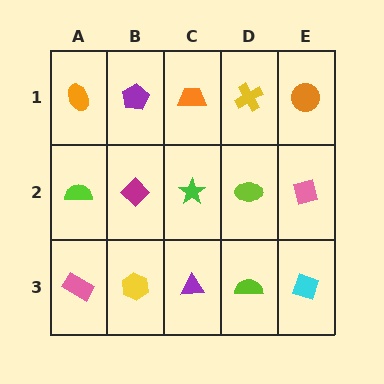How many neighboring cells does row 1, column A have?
2.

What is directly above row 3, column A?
A lime semicircle.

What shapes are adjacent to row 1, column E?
A pink square (row 2, column E), a yellow cross (row 1, column D).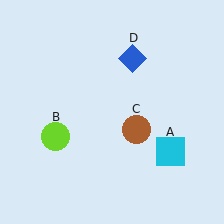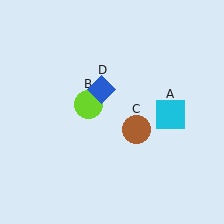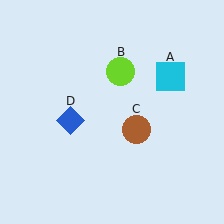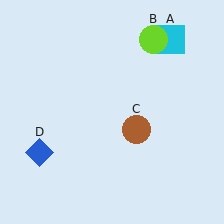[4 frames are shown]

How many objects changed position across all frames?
3 objects changed position: cyan square (object A), lime circle (object B), blue diamond (object D).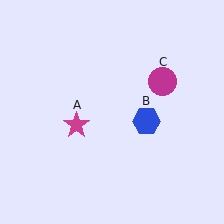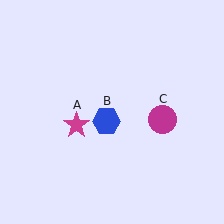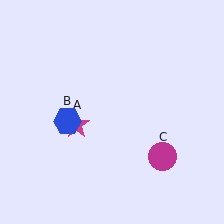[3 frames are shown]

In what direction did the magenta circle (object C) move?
The magenta circle (object C) moved down.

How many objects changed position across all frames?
2 objects changed position: blue hexagon (object B), magenta circle (object C).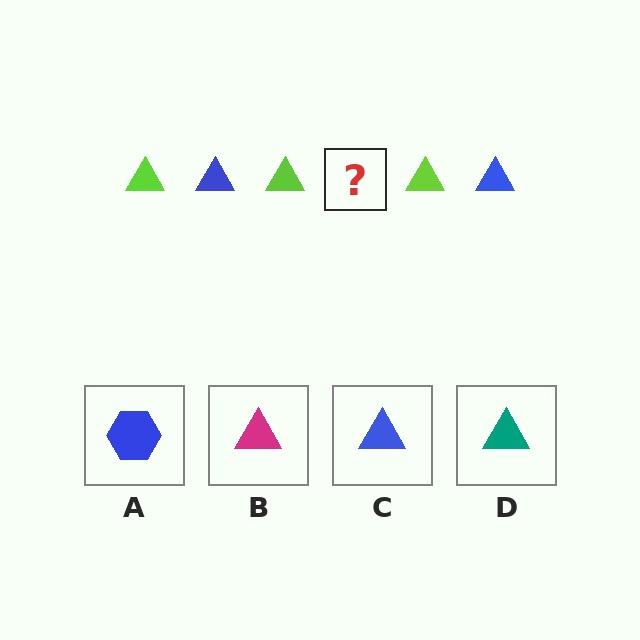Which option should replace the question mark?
Option C.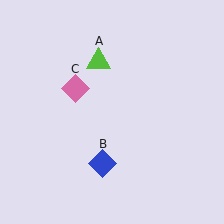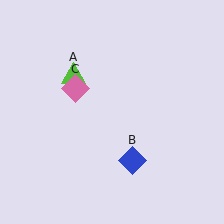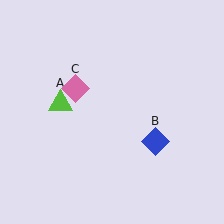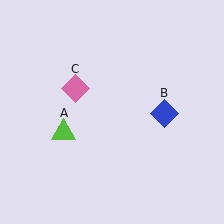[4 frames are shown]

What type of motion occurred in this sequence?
The lime triangle (object A), blue diamond (object B) rotated counterclockwise around the center of the scene.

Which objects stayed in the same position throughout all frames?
Pink diamond (object C) remained stationary.